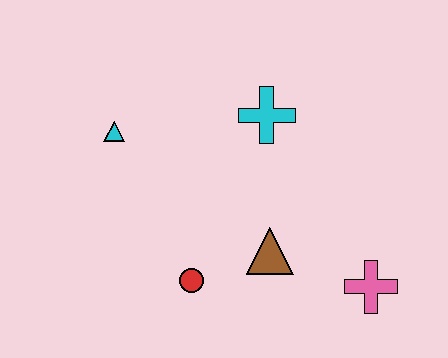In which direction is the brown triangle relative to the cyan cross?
The brown triangle is below the cyan cross.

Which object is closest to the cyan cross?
The brown triangle is closest to the cyan cross.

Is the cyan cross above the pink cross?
Yes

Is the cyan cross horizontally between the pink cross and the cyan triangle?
Yes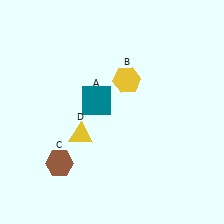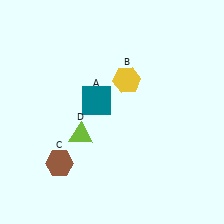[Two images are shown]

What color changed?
The triangle (D) changed from yellow in Image 1 to lime in Image 2.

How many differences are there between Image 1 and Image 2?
There is 1 difference between the two images.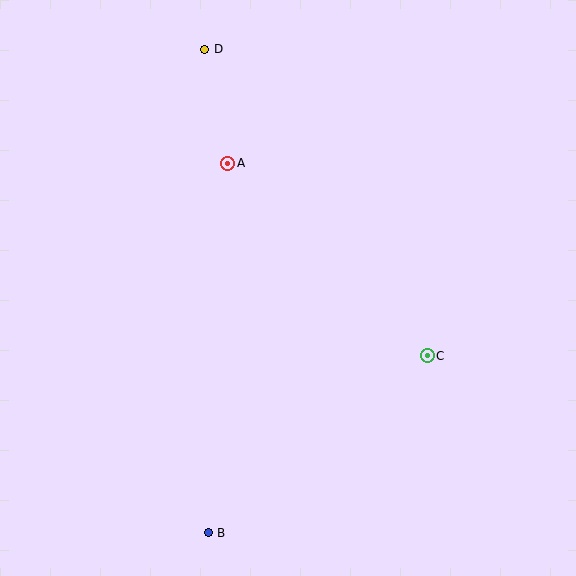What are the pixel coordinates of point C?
Point C is at (427, 356).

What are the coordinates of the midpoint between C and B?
The midpoint between C and B is at (318, 444).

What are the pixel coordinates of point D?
Point D is at (205, 49).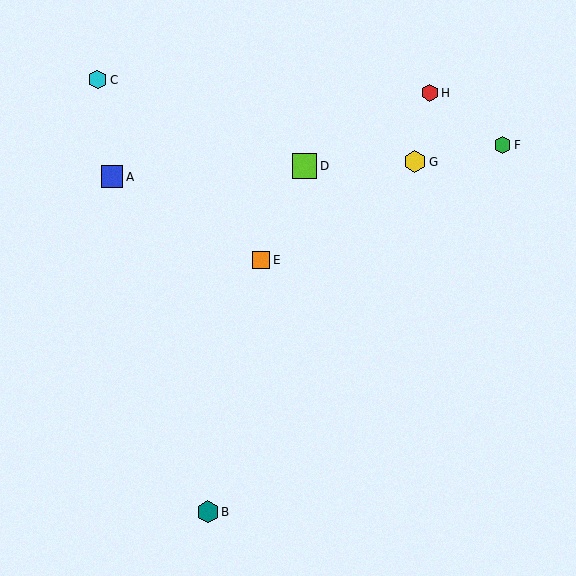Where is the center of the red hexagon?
The center of the red hexagon is at (430, 93).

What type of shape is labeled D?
Shape D is a lime square.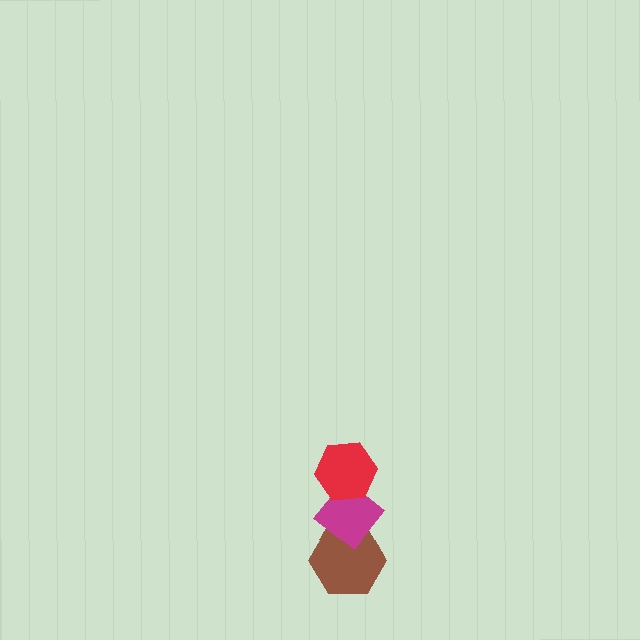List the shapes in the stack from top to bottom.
From top to bottom: the red hexagon, the magenta diamond, the brown hexagon.